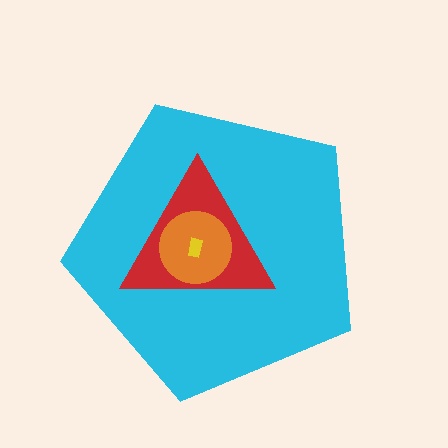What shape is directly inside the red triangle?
The orange circle.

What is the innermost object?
The yellow rectangle.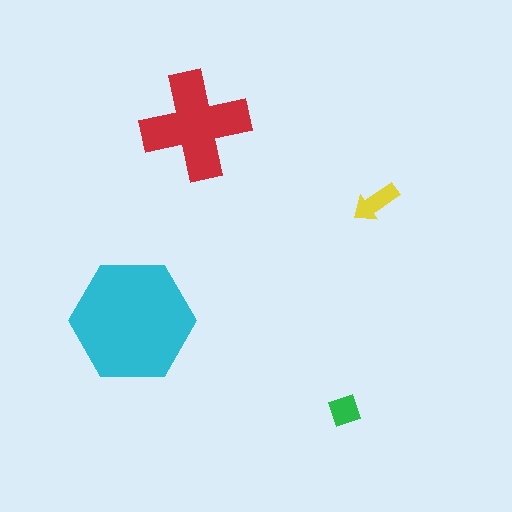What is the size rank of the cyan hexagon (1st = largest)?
1st.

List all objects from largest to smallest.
The cyan hexagon, the red cross, the yellow arrow, the green diamond.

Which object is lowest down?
The green diamond is bottommost.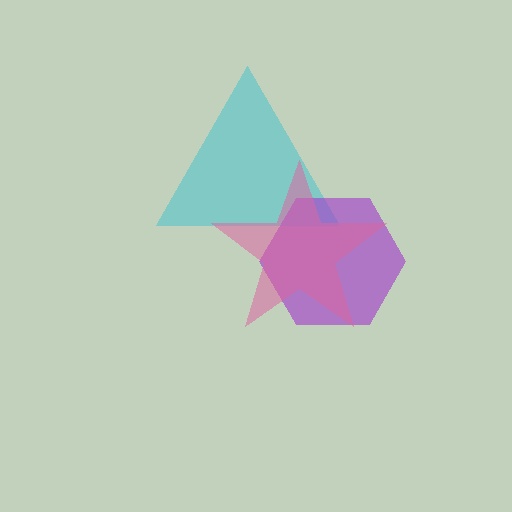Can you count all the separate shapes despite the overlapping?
Yes, there are 3 separate shapes.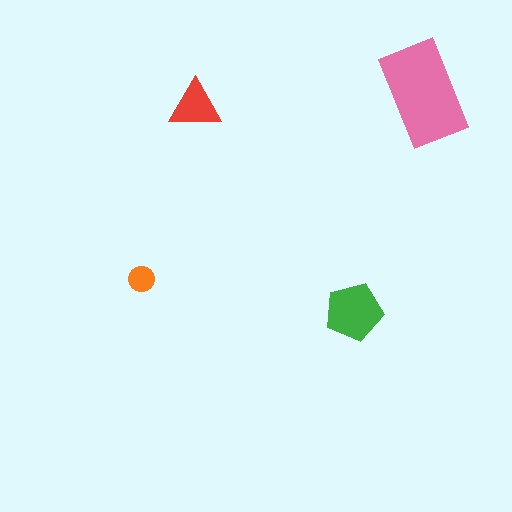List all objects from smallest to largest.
The orange circle, the red triangle, the green pentagon, the pink rectangle.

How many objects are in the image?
There are 4 objects in the image.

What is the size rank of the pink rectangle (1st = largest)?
1st.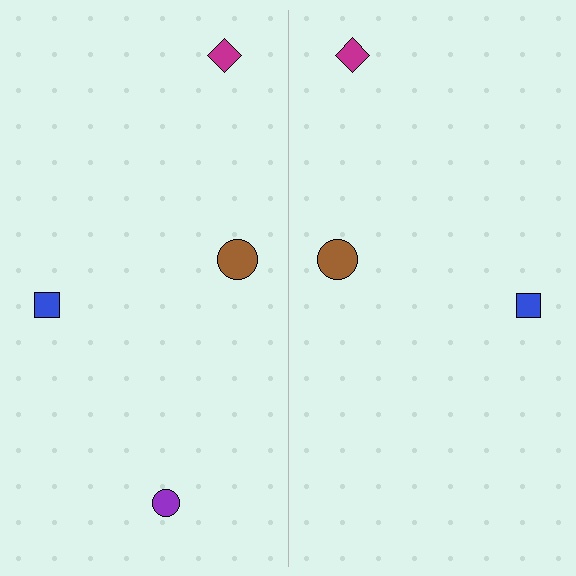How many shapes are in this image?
There are 7 shapes in this image.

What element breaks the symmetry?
A purple circle is missing from the right side.